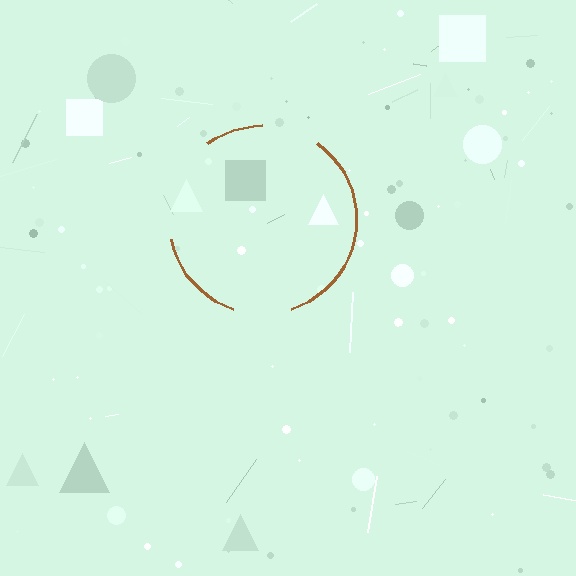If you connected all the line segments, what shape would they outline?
They would outline a circle.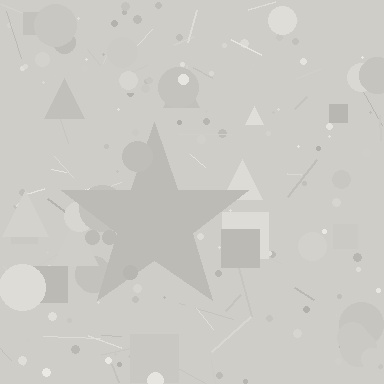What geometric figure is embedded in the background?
A star is embedded in the background.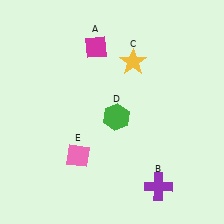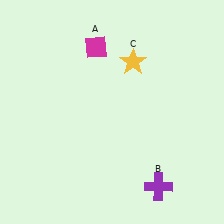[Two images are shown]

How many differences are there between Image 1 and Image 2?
There are 2 differences between the two images.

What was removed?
The pink diamond (E), the green hexagon (D) were removed in Image 2.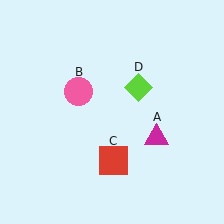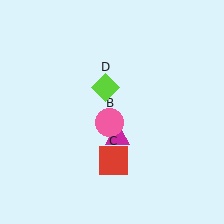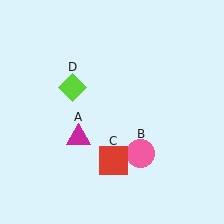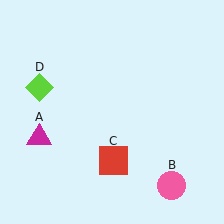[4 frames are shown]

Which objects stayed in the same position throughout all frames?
Red square (object C) remained stationary.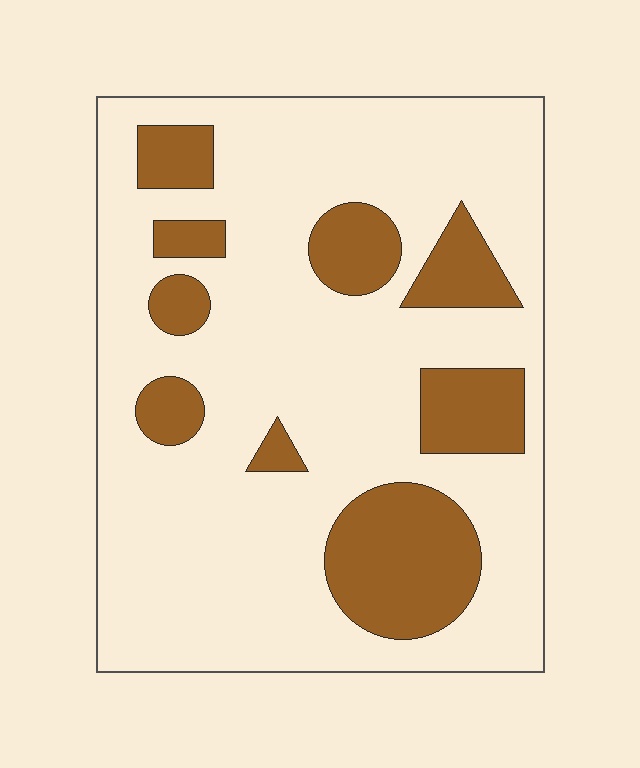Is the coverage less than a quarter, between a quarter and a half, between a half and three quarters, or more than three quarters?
Less than a quarter.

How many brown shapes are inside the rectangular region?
9.